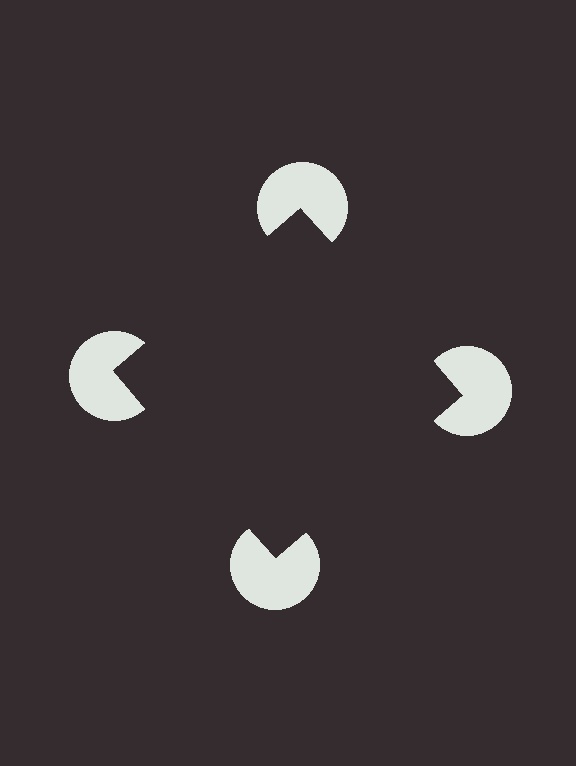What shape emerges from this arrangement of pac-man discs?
An illusory square — its edges are inferred from the aligned wedge cuts in the pac-man discs, not physically drawn.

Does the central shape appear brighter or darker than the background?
It typically appears slightly darker than the background, even though no actual brightness change is drawn.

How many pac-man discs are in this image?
There are 4 — one at each vertex of the illusory square.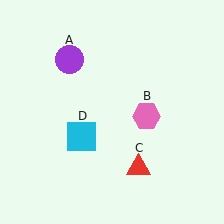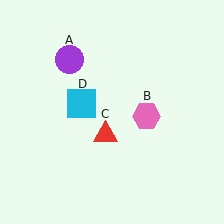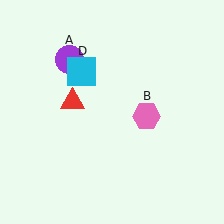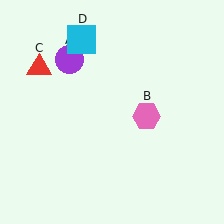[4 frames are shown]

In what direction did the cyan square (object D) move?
The cyan square (object D) moved up.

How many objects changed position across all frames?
2 objects changed position: red triangle (object C), cyan square (object D).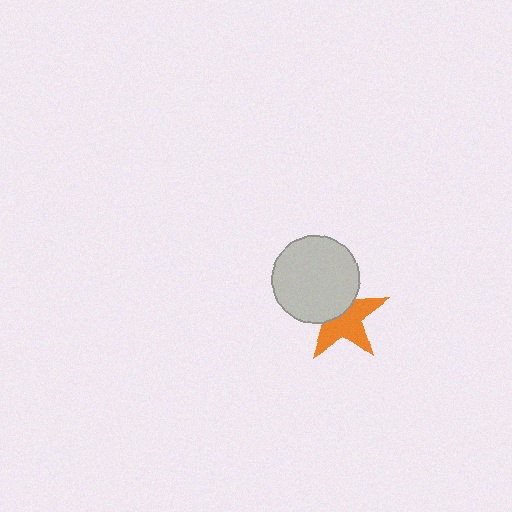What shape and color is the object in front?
The object in front is a light gray circle.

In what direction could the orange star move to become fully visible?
The orange star could move toward the lower-right. That would shift it out from behind the light gray circle entirely.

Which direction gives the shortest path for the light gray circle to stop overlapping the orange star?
Moving toward the upper-left gives the shortest separation.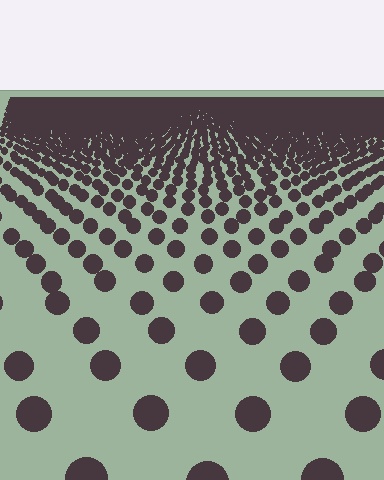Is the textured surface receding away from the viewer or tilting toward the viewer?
The surface is receding away from the viewer. Texture elements get smaller and denser toward the top.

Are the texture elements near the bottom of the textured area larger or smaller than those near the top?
Larger. Near the bottom, elements are closer to the viewer and appear at a bigger on-screen size.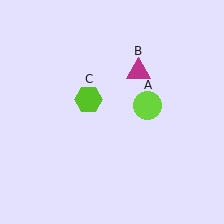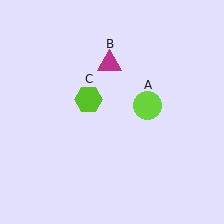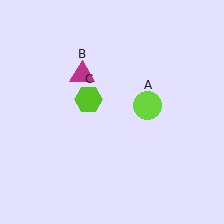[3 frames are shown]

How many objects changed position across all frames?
1 object changed position: magenta triangle (object B).